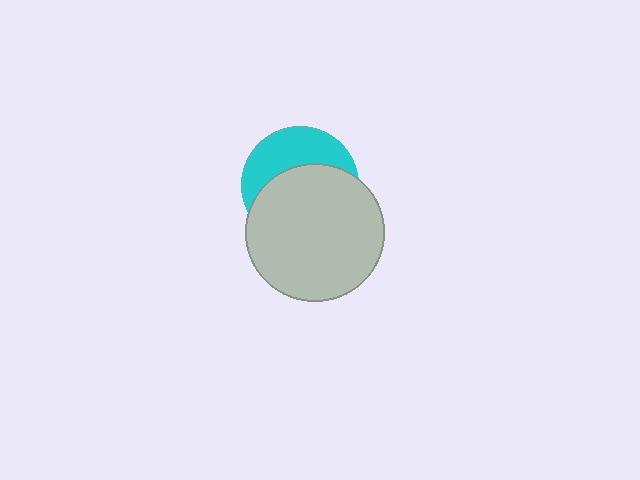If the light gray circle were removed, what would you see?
You would see the complete cyan circle.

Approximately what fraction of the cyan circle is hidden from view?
Roughly 61% of the cyan circle is hidden behind the light gray circle.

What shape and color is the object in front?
The object in front is a light gray circle.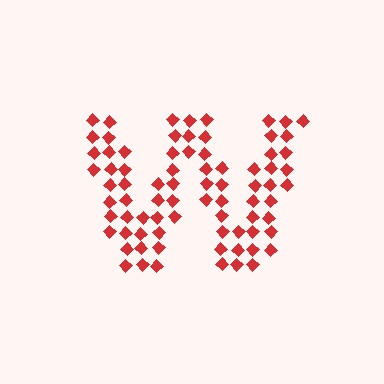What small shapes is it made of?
It is made of small diamonds.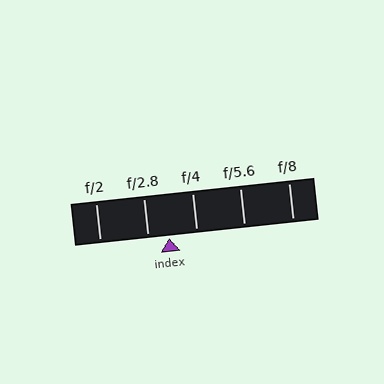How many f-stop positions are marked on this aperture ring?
There are 5 f-stop positions marked.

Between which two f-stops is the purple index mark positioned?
The index mark is between f/2.8 and f/4.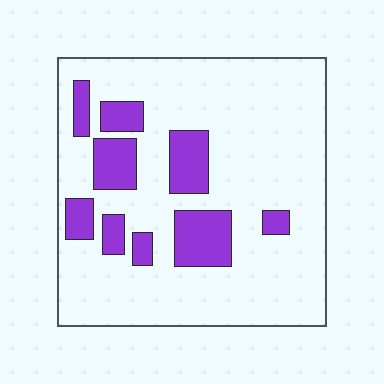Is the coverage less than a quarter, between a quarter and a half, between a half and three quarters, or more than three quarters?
Less than a quarter.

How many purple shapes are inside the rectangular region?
9.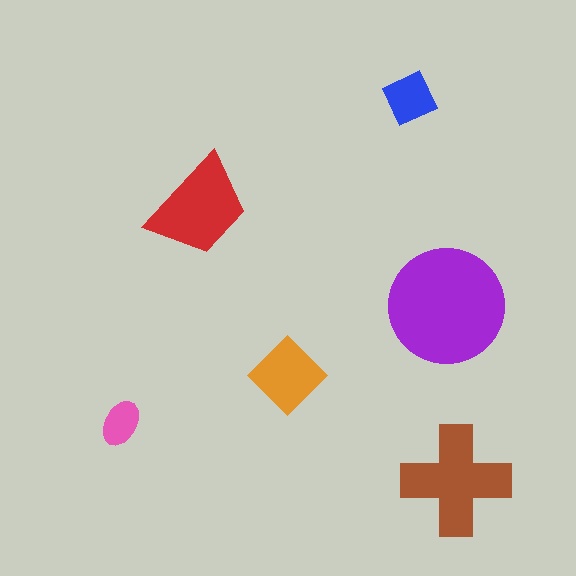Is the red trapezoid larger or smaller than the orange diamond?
Larger.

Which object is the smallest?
The pink ellipse.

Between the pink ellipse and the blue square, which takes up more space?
The blue square.